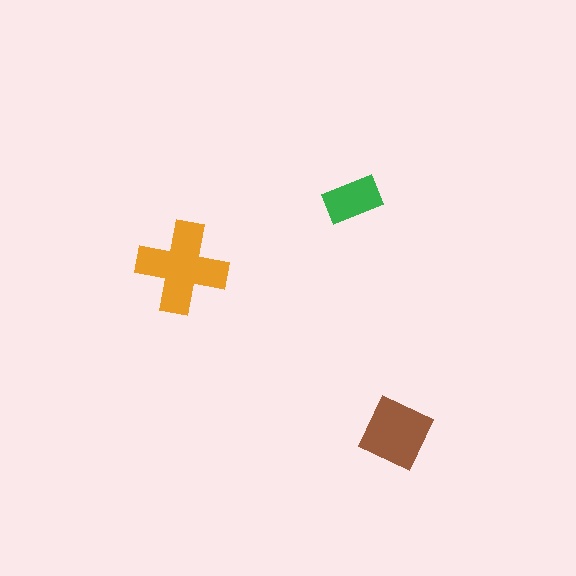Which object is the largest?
The orange cross.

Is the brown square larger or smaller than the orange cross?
Smaller.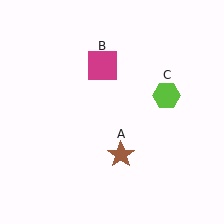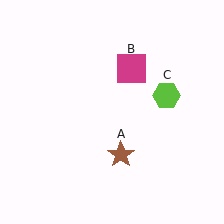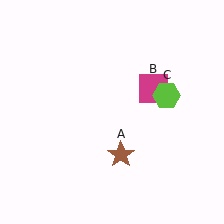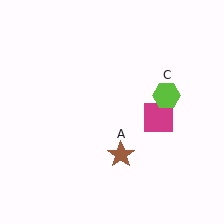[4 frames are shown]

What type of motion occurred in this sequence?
The magenta square (object B) rotated clockwise around the center of the scene.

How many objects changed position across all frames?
1 object changed position: magenta square (object B).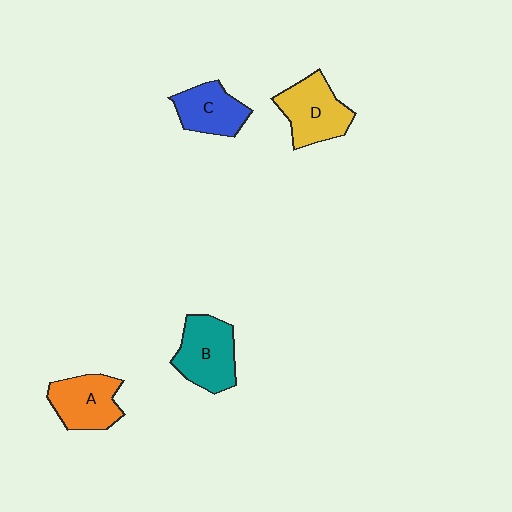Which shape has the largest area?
Shape B (teal).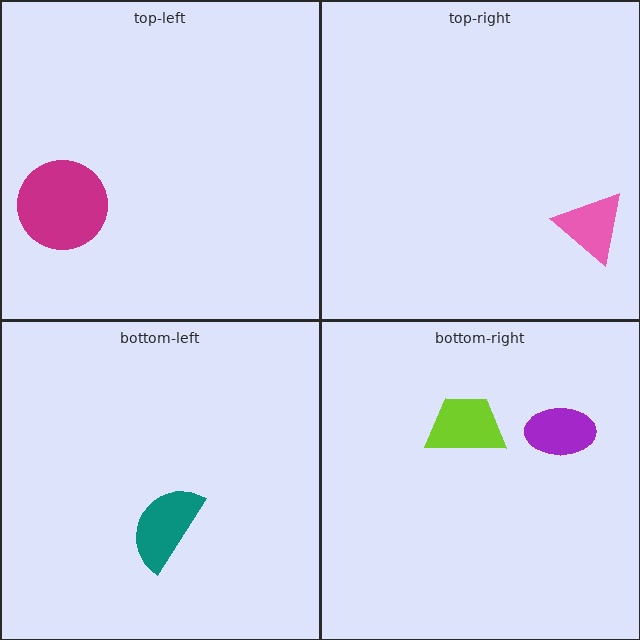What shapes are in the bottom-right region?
The purple ellipse, the lime trapezoid.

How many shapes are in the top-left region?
1.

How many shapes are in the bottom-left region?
1.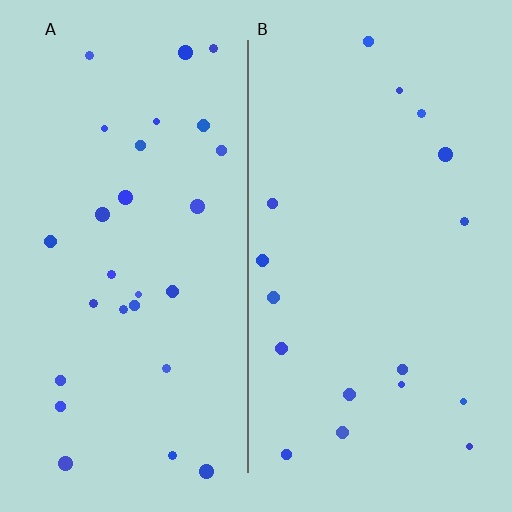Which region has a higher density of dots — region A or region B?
A (the left).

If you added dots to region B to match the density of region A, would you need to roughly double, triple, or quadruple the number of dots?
Approximately double.